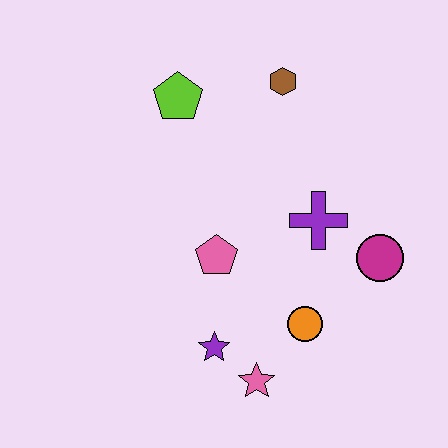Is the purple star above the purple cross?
No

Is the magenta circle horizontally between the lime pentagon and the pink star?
No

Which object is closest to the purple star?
The pink star is closest to the purple star.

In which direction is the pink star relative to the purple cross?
The pink star is below the purple cross.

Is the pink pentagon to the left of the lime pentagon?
No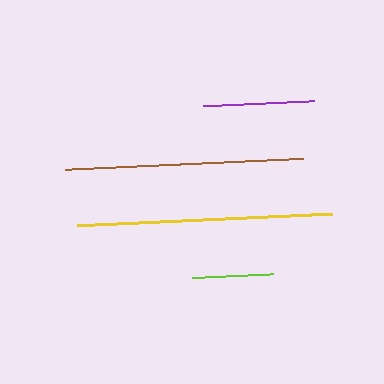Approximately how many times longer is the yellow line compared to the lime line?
The yellow line is approximately 3.1 times the length of the lime line.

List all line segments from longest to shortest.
From longest to shortest: yellow, brown, purple, lime.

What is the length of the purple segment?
The purple segment is approximately 111 pixels long.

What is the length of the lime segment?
The lime segment is approximately 82 pixels long.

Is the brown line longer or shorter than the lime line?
The brown line is longer than the lime line.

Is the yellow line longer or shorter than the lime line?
The yellow line is longer than the lime line.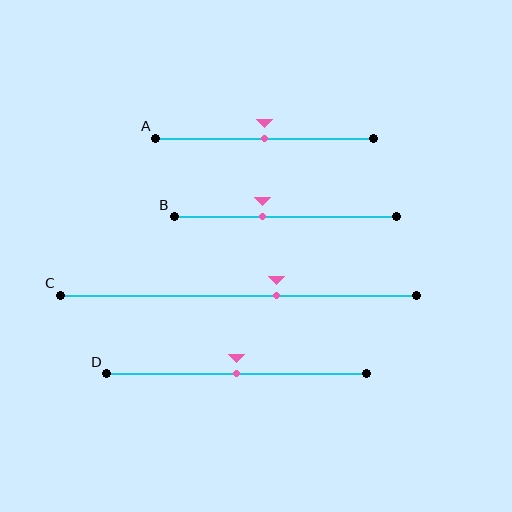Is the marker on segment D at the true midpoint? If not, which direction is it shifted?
Yes, the marker on segment D is at the true midpoint.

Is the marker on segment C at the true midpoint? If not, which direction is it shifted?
No, the marker on segment C is shifted to the right by about 11% of the segment length.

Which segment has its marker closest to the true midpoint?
Segment A has its marker closest to the true midpoint.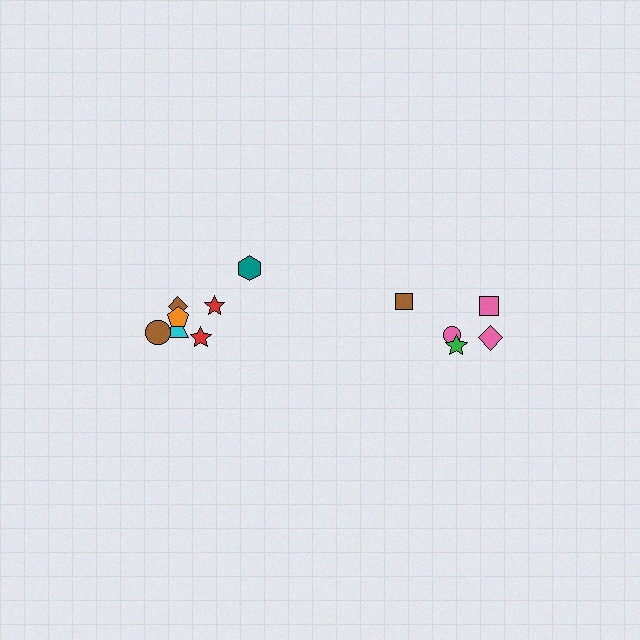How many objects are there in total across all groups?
There are 12 objects.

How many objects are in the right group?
There are 5 objects.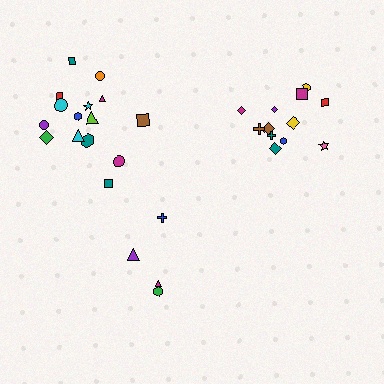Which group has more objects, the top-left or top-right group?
The top-left group.